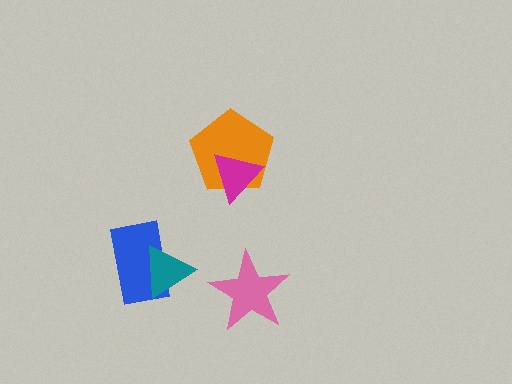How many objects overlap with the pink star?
0 objects overlap with the pink star.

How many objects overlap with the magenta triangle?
1 object overlaps with the magenta triangle.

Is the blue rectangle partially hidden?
Yes, it is partially covered by another shape.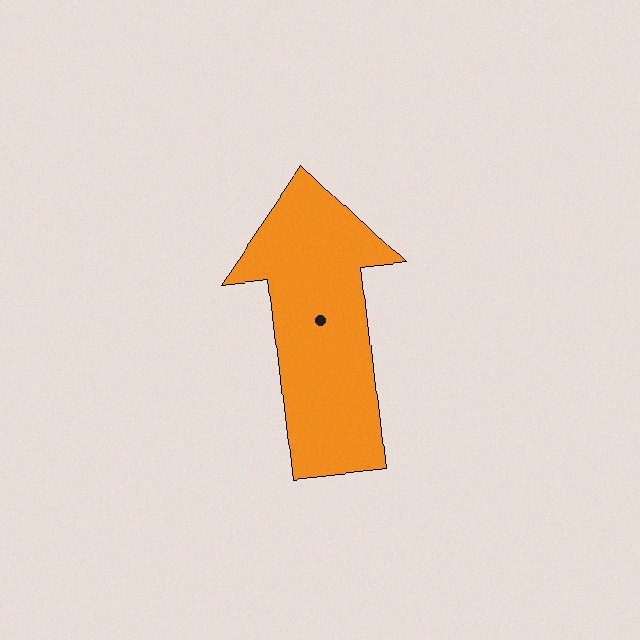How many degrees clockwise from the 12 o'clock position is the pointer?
Approximately 354 degrees.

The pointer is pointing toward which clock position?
Roughly 12 o'clock.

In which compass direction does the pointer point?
North.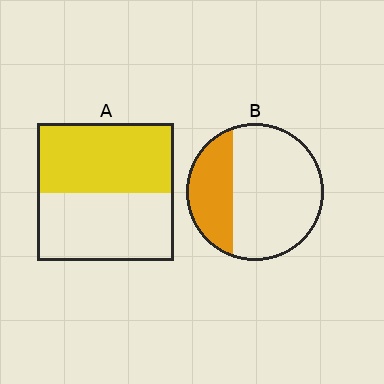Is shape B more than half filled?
No.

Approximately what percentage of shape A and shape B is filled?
A is approximately 50% and B is approximately 30%.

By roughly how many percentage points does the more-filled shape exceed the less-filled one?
By roughly 20 percentage points (A over B).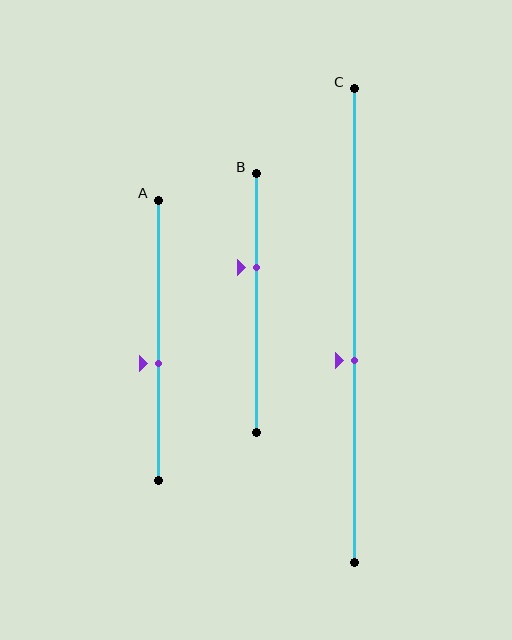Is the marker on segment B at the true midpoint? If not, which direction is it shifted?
No, the marker on segment B is shifted upward by about 14% of the segment length.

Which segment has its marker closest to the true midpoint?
Segment C has its marker closest to the true midpoint.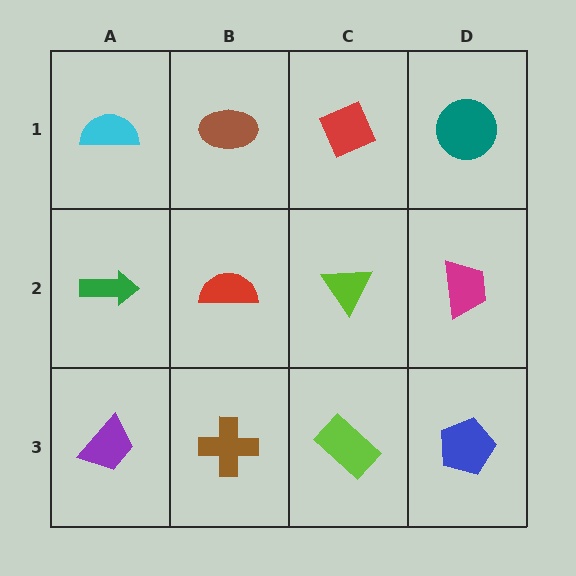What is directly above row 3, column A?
A green arrow.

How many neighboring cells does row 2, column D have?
3.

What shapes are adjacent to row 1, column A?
A green arrow (row 2, column A), a brown ellipse (row 1, column B).